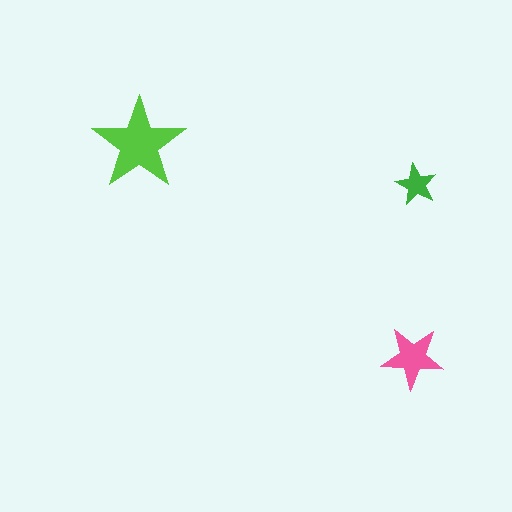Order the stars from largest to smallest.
the lime one, the pink one, the green one.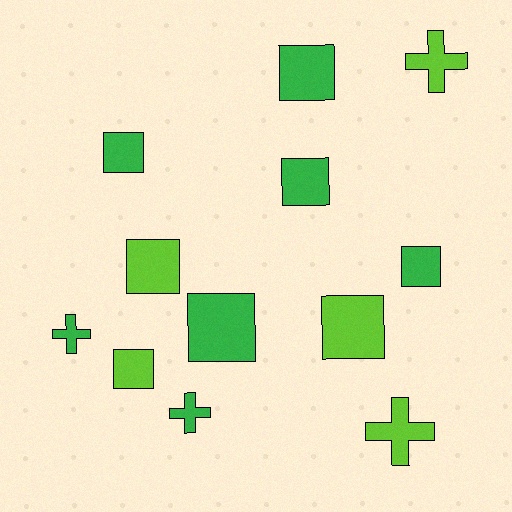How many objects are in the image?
There are 12 objects.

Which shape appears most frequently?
Square, with 8 objects.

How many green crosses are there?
There are 2 green crosses.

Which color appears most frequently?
Green, with 7 objects.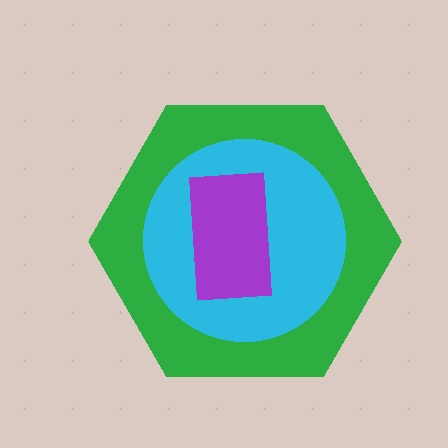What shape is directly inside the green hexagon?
The cyan circle.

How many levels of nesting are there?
3.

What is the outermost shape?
The green hexagon.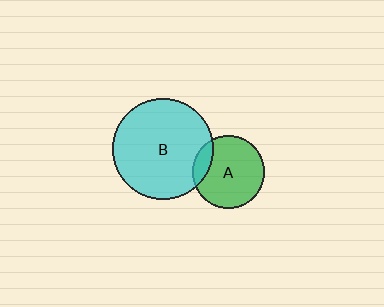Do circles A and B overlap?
Yes.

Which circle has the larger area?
Circle B (cyan).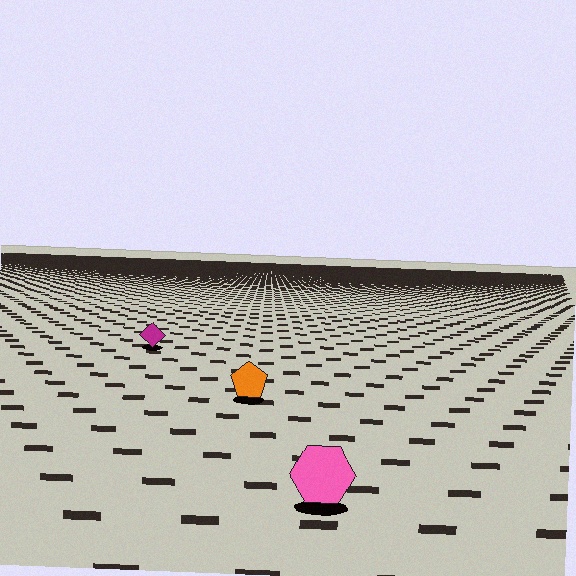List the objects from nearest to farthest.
From nearest to farthest: the pink hexagon, the orange pentagon, the magenta diamond.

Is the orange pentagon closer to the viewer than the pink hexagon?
No. The pink hexagon is closer — you can tell from the texture gradient: the ground texture is coarser near it.